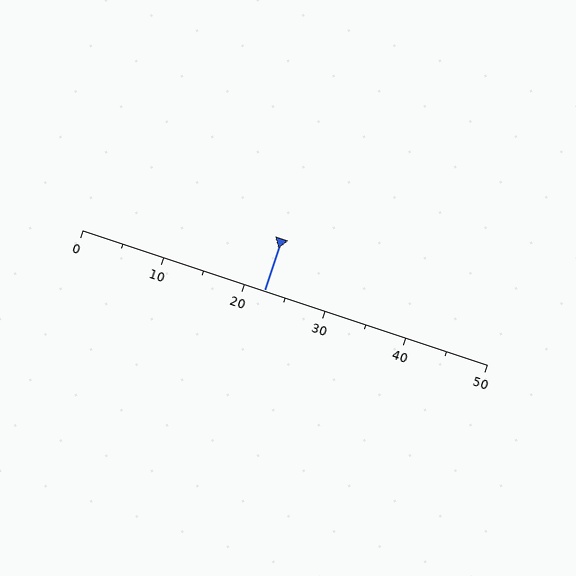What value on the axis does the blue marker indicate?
The marker indicates approximately 22.5.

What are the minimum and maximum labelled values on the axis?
The axis runs from 0 to 50.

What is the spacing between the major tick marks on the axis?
The major ticks are spaced 10 apart.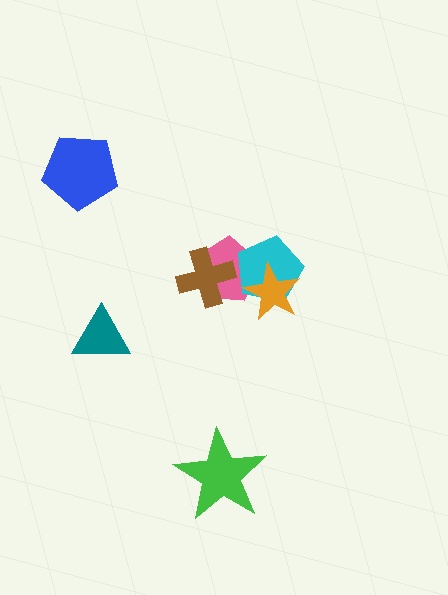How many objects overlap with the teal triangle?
0 objects overlap with the teal triangle.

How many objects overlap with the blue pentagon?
0 objects overlap with the blue pentagon.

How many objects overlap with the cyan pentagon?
2 objects overlap with the cyan pentagon.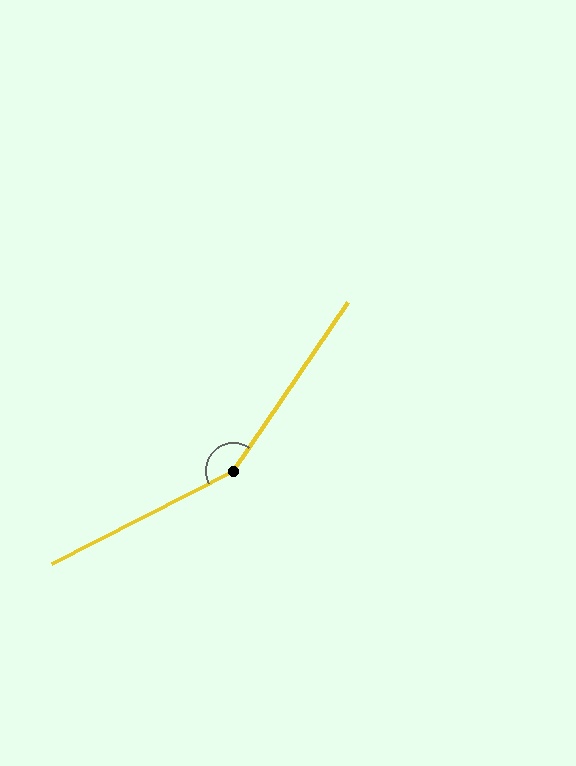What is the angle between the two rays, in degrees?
Approximately 151 degrees.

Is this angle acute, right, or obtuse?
It is obtuse.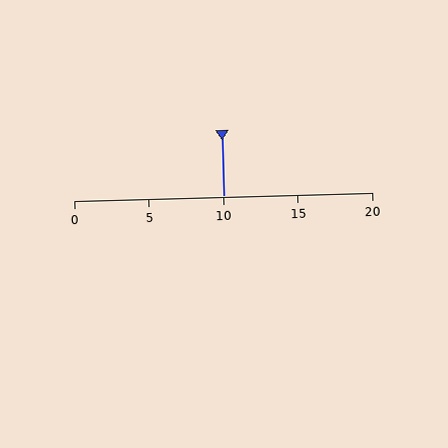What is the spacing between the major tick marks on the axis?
The major ticks are spaced 5 apart.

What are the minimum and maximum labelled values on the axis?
The axis runs from 0 to 20.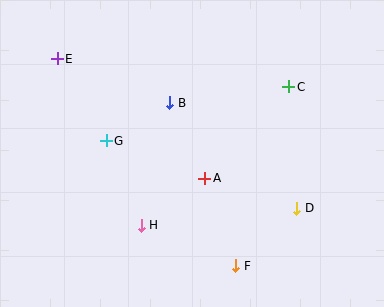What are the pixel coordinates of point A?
Point A is at (205, 178).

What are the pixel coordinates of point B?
Point B is at (170, 103).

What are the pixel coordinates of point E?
Point E is at (57, 59).